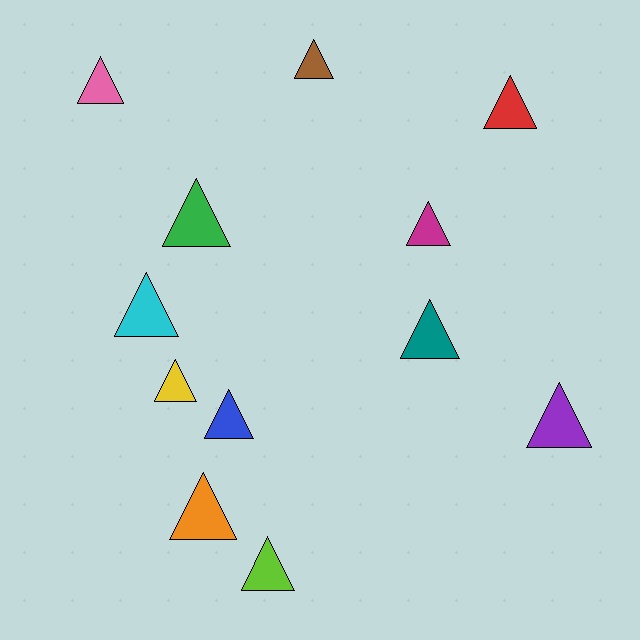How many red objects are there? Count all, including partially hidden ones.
There is 1 red object.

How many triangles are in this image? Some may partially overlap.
There are 12 triangles.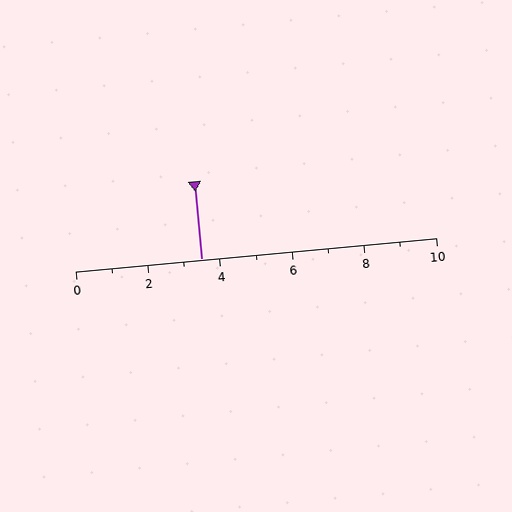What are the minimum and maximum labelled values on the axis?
The axis runs from 0 to 10.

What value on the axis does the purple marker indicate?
The marker indicates approximately 3.5.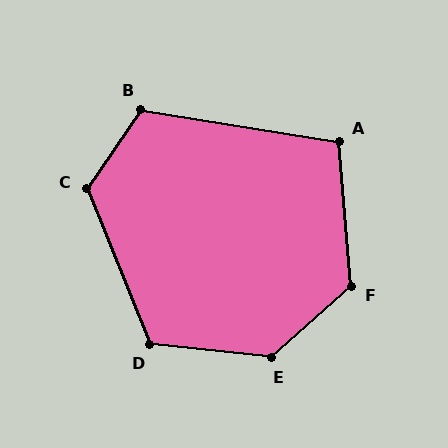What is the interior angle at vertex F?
Approximately 127 degrees (obtuse).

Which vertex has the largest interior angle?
E, at approximately 132 degrees.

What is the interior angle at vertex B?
Approximately 115 degrees (obtuse).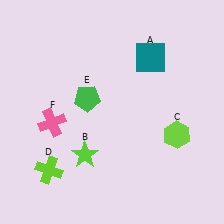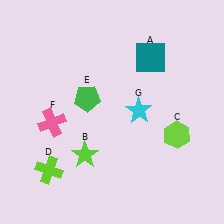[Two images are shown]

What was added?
A cyan star (G) was added in Image 2.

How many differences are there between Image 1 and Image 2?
There is 1 difference between the two images.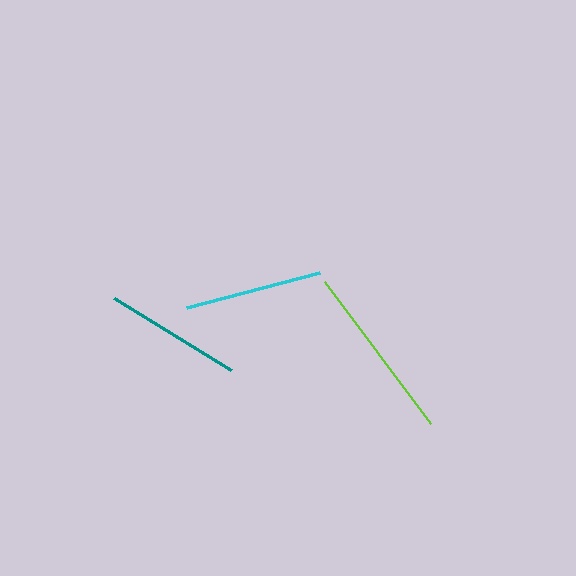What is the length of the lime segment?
The lime segment is approximately 177 pixels long.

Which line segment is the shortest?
The teal line is the shortest at approximately 138 pixels.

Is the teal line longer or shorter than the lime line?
The lime line is longer than the teal line.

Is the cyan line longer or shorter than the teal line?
The cyan line is longer than the teal line.